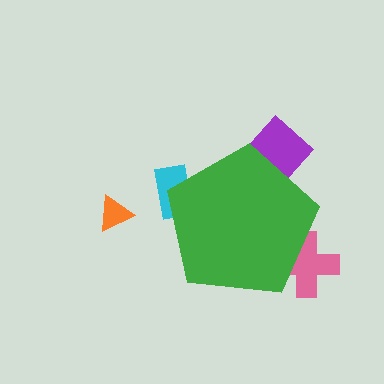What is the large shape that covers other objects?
A green pentagon.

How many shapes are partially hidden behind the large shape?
3 shapes are partially hidden.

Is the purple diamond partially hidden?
Yes, the purple diamond is partially hidden behind the green pentagon.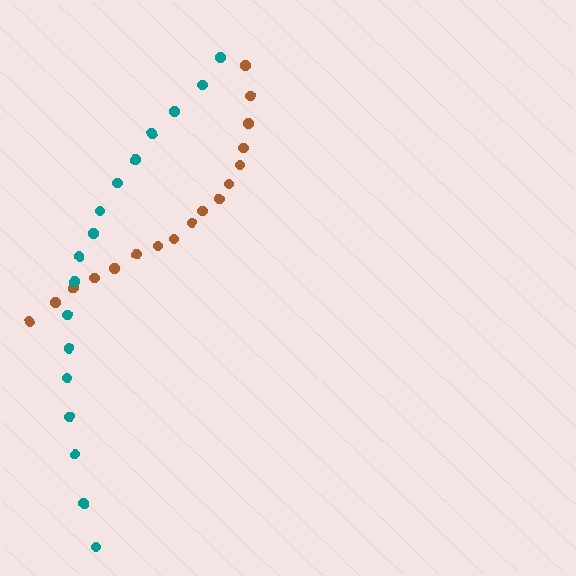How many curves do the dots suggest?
There are 2 distinct paths.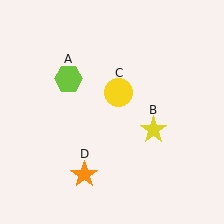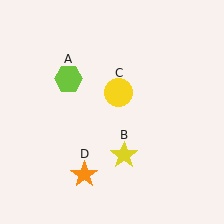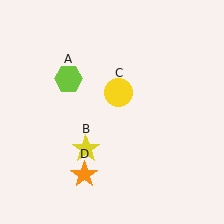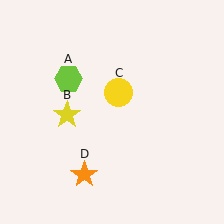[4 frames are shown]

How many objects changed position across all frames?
1 object changed position: yellow star (object B).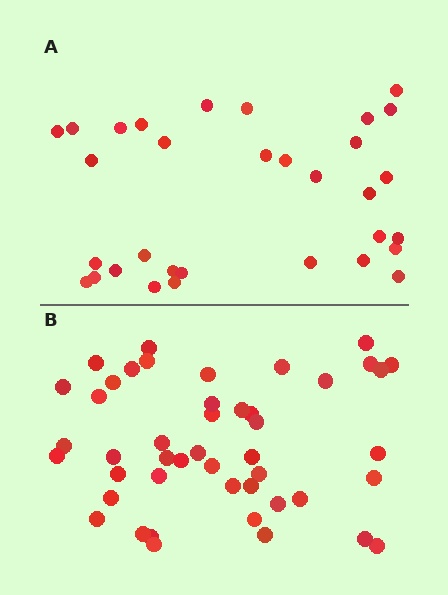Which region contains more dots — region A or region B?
Region B (the bottom region) has more dots.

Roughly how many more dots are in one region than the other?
Region B has approximately 15 more dots than region A.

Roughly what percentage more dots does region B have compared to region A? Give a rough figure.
About 45% more.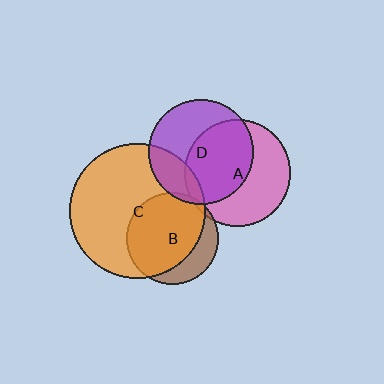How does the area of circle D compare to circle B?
Approximately 1.3 times.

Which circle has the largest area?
Circle C (orange).